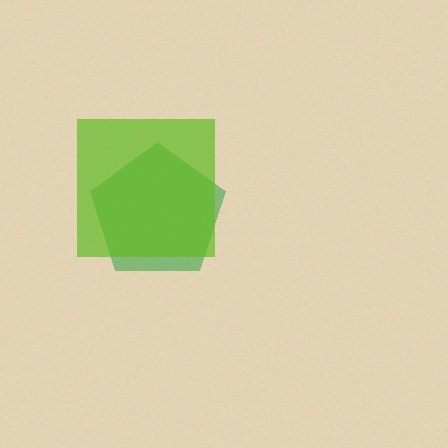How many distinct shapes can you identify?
There are 2 distinct shapes: a green pentagon, a lime square.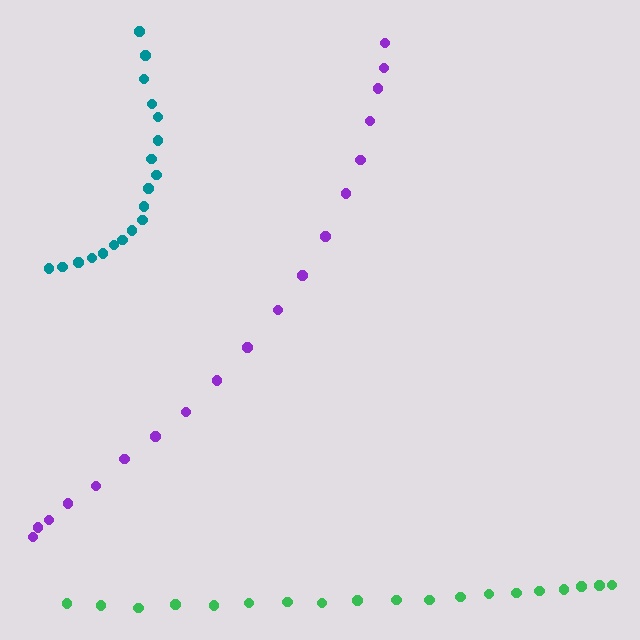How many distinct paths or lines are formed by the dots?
There are 3 distinct paths.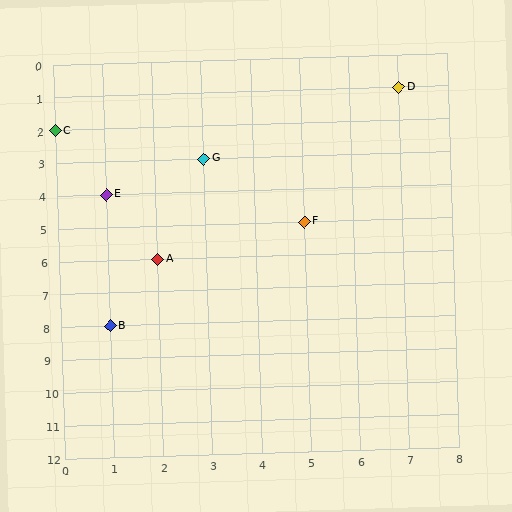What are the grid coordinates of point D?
Point D is at grid coordinates (7, 1).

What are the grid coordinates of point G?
Point G is at grid coordinates (3, 3).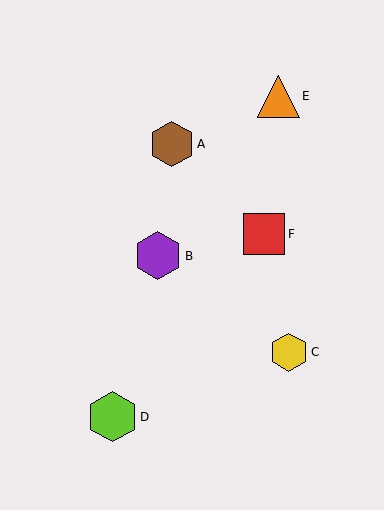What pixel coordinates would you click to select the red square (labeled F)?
Click at (264, 234) to select the red square F.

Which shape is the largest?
The lime hexagon (labeled D) is the largest.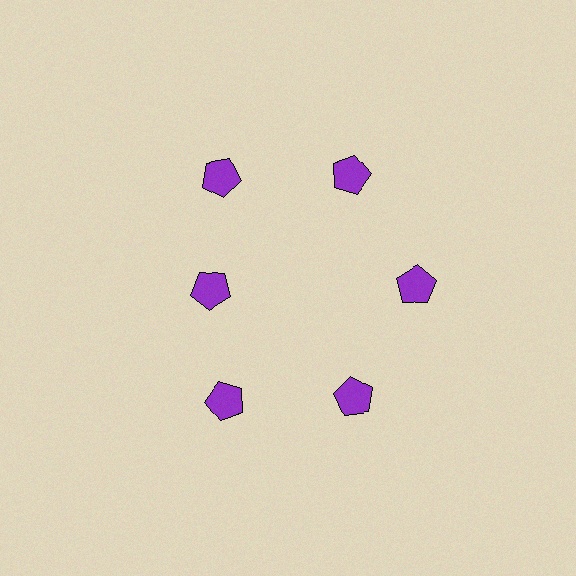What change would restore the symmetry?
The symmetry would be restored by moving it outward, back onto the ring so that all 6 pentagons sit at equal angles and equal distance from the center.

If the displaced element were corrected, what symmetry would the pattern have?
It would have 6-fold rotational symmetry — the pattern would map onto itself every 60 degrees.